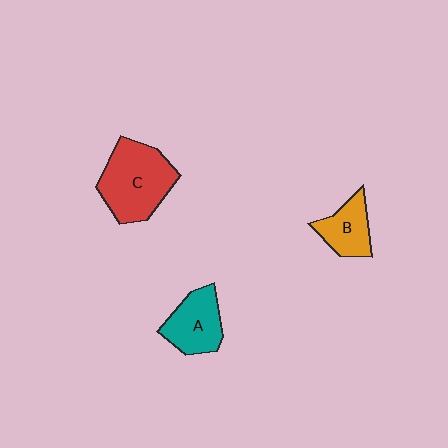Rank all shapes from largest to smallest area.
From largest to smallest: C (red), A (teal), B (orange).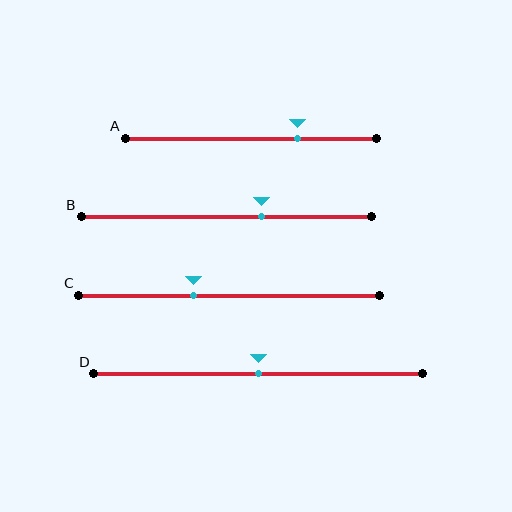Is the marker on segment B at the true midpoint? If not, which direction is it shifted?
No, the marker on segment B is shifted to the right by about 12% of the segment length.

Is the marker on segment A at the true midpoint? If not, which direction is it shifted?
No, the marker on segment A is shifted to the right by about 19% of the segment length.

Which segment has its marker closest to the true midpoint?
Segment D has its marker closest to the true midpoint.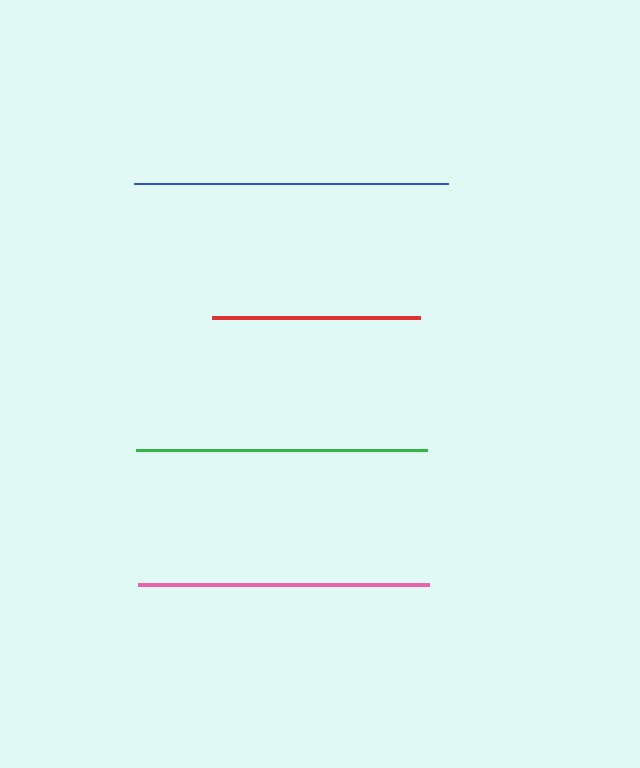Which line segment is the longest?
The blue line is the longest at approximately 314 pixels.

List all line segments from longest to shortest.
From longest to shortest: blue, pink, green, red.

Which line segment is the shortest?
The red line is the shortest at approximately 208 pixels.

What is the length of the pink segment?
The pink segment is approximately 291 pixels long.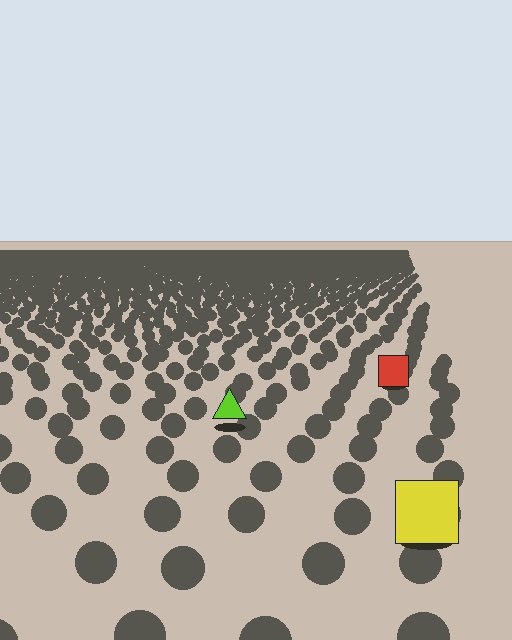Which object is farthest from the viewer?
The red square is farthest from the viewer. It appears smaller and the ground texture around it is denser.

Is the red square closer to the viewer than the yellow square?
No. The yellow square is closer — you can tell from the texture gradient: the ground texture is coarser near it.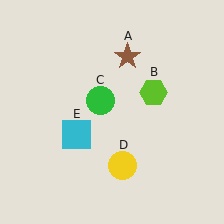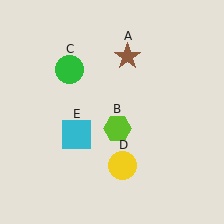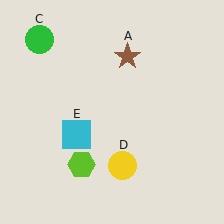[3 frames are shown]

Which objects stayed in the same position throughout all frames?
Brown star (object A) and yellow circle (object D) and cyan square (object E) remained stationary.